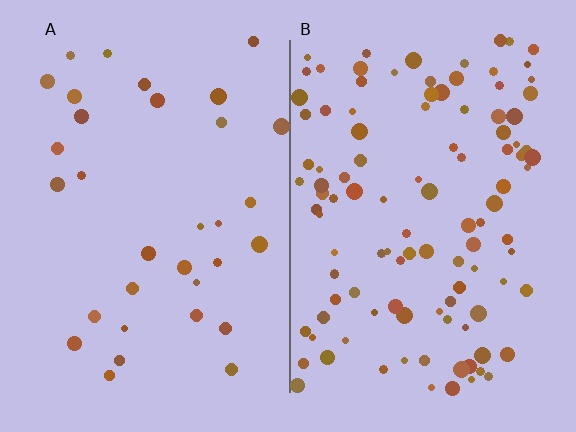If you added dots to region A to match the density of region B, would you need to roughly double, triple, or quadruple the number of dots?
Approximately triple.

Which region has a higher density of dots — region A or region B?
B (the right).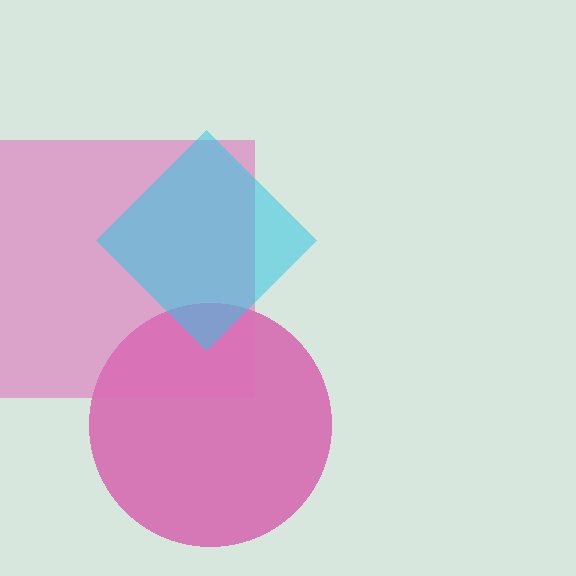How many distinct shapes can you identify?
There are 3 distinct shapes: a magenta circle, a pink square, a cyan diamond.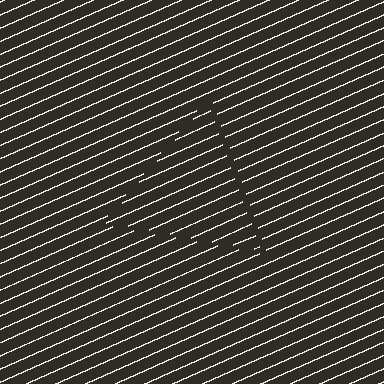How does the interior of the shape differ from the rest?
The interior of the shape contains the same grating, shifted by half a period — the contour is defined by the phase discontinuity where line-ends from the inner and outer gratings abut.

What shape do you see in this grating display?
An illusory triangle. The interior of the shape contains the same grating, shifted by half a period — the contour is defined by the phase discontinuity where line-ends from the inner and outer gratings abut.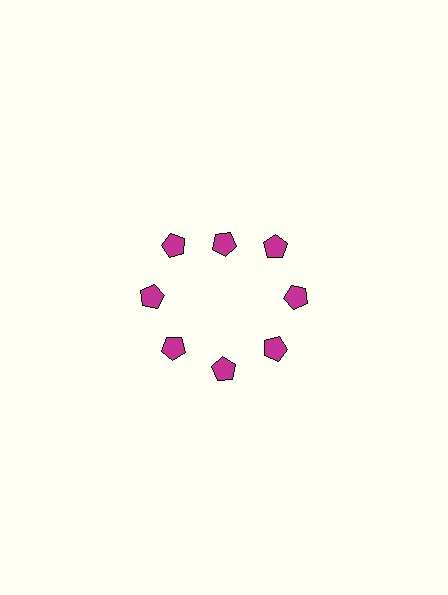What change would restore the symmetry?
The symmetry would be restored by moving it outward, back onto the ring so that all 8 pentagons sit at equal angles and equal distance from the center.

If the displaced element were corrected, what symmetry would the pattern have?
It would have 8-fold rotational symmetry — the pattern would map onto itself every 45 degrees.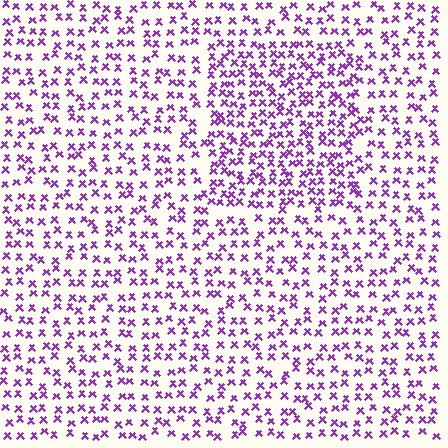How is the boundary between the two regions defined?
The boundary is defined by a change in element density (approximately 1.6x ratio). All elements are the same color, size, and shape.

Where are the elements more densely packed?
The elements are more densely packed inside the rectangle boundary.